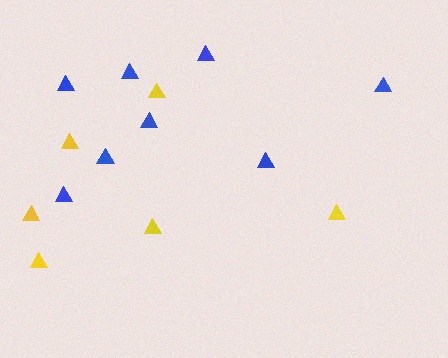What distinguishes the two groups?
There are 2 groups: one group of blue triangles (8) and one group of yellow triangles (6).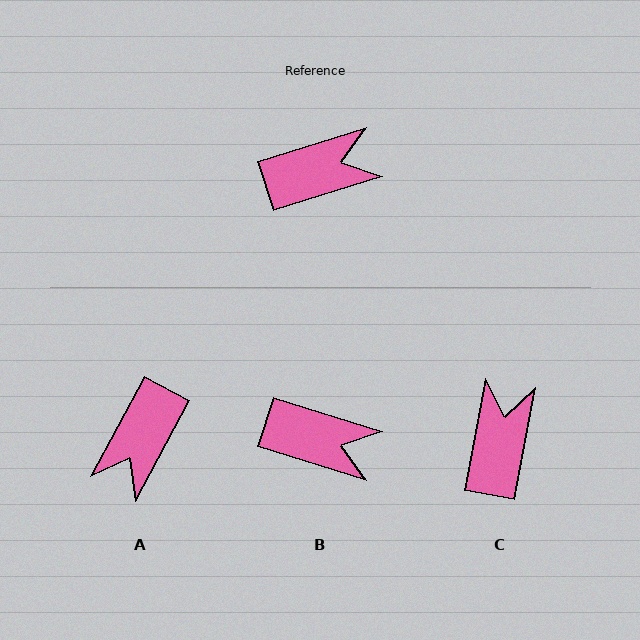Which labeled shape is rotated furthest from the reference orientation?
A, about 136 degrees away.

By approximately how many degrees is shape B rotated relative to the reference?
Approximately 35 degrees clockwise.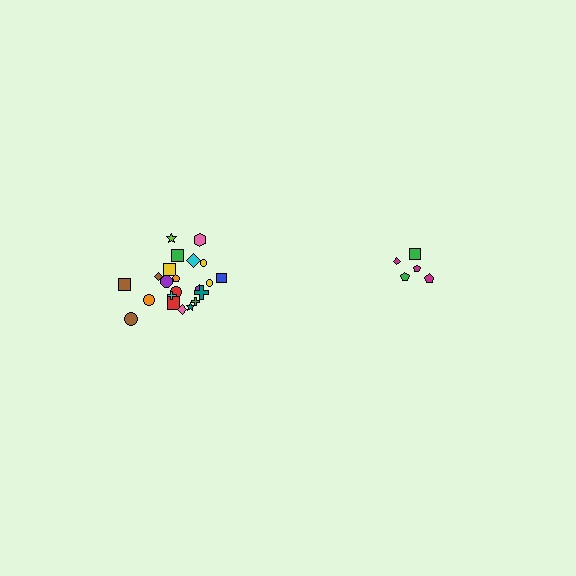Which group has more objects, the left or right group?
The left group.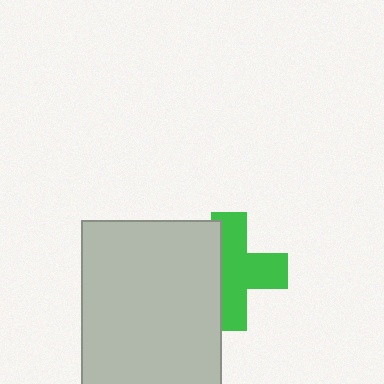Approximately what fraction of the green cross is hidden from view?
Roughly 36% of the green cross is hidden behind the light gray rectangle.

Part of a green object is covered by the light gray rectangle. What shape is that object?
It is a cross.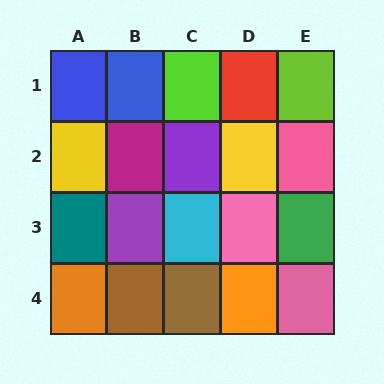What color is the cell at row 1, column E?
Lime.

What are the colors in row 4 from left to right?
Orange, brown, brown, orange, pink.